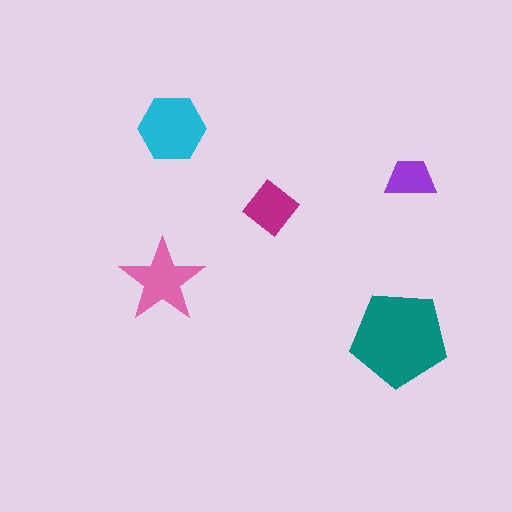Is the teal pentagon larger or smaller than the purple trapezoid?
Larger.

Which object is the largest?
The teal pentagon.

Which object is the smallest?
The purple trapezoid.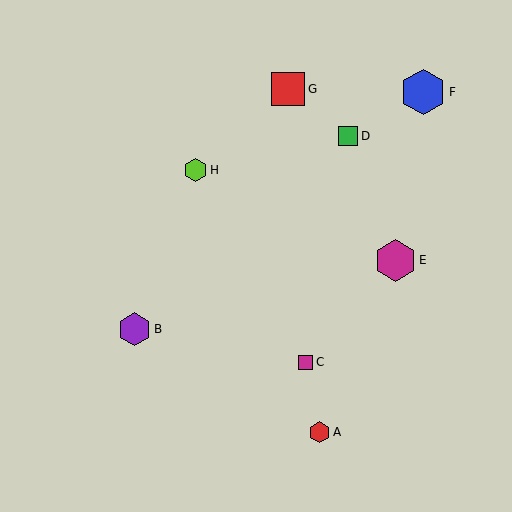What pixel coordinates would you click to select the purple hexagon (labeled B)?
Click at (135, 329) to select the purple hexagon B.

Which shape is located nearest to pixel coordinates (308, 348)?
The magenta square (labeled C) at (305, 362) is nearest to that location.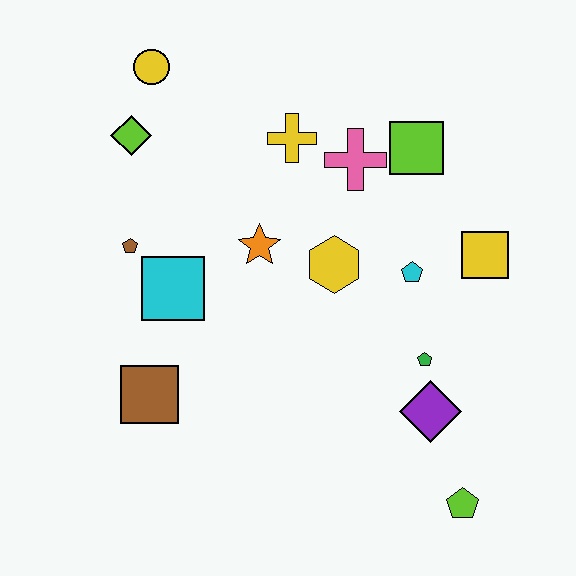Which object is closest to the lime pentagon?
The purple diamond is closest to the lime pentagon.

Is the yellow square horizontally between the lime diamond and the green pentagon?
No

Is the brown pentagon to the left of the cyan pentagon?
Yes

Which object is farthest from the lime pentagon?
The yellow circle is farthest from the lime pentagon.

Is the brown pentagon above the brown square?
Yes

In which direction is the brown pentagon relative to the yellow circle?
The brown pentagon is below the yellow circle.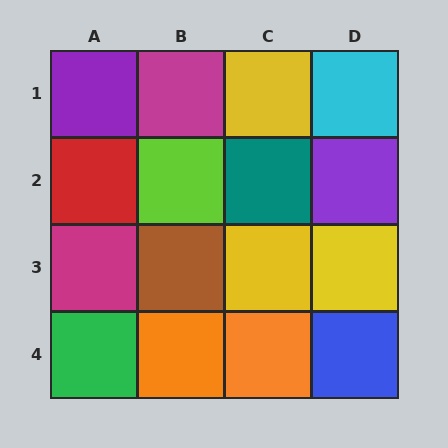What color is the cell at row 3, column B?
Brown.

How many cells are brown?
1 cell is brown.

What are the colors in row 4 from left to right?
Green, orange, orange, blue.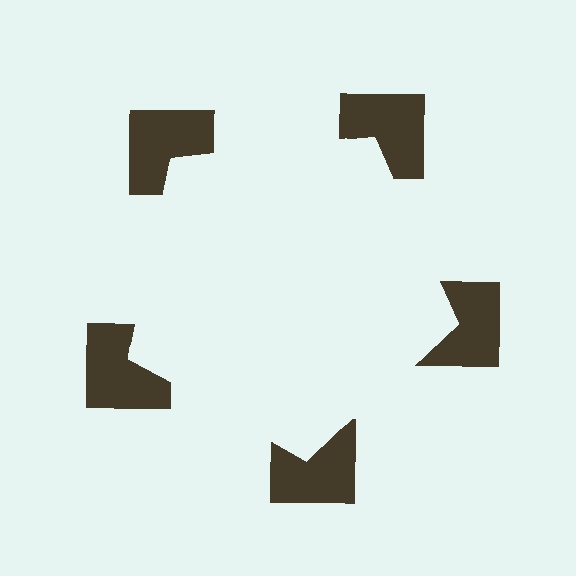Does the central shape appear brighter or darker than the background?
It typically appears slightly brighter than the background, even though no actual brightness change is drawn.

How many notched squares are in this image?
There are 5 — one at each vertex of the illusory pentagon.